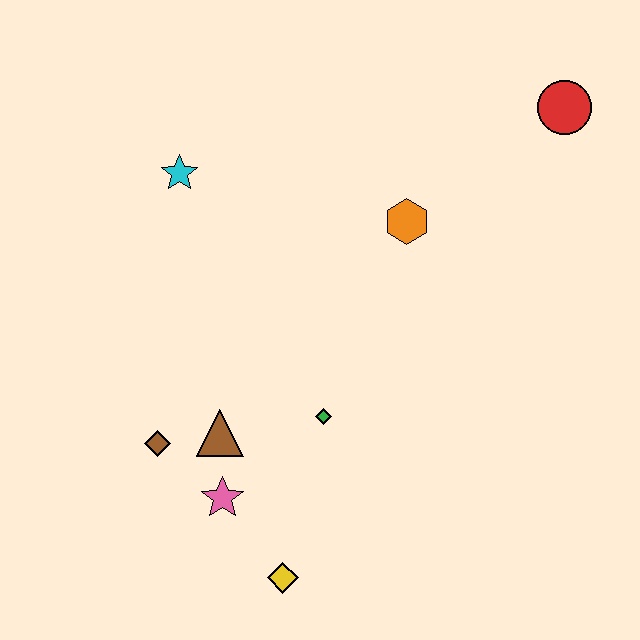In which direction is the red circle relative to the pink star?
The red circle is above the pink star.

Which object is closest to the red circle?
The orange hexagon is closest to the red circle.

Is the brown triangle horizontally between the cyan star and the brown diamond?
No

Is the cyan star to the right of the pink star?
No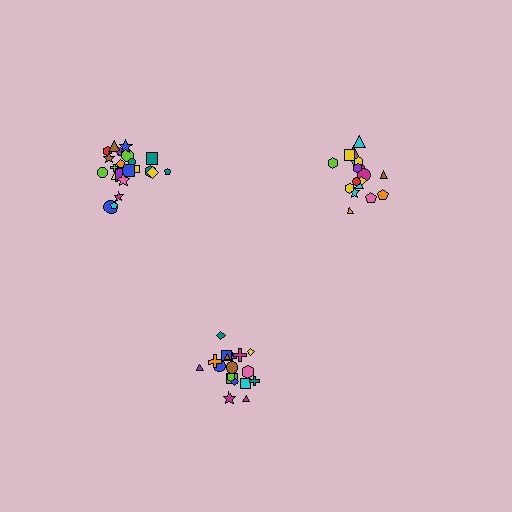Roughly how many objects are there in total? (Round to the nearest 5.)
Roughly 60 objects in total.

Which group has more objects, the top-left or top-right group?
The top-left group.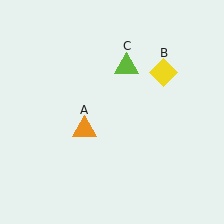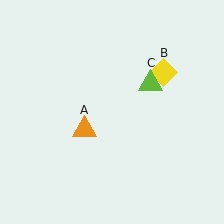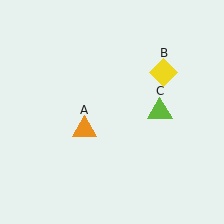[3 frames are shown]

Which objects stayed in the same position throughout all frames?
Orange triangle (object A) and yellow diamond (object B) remained stationary.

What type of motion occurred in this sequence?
The lime triangle (object C) rotated clockwise around the center of the scene.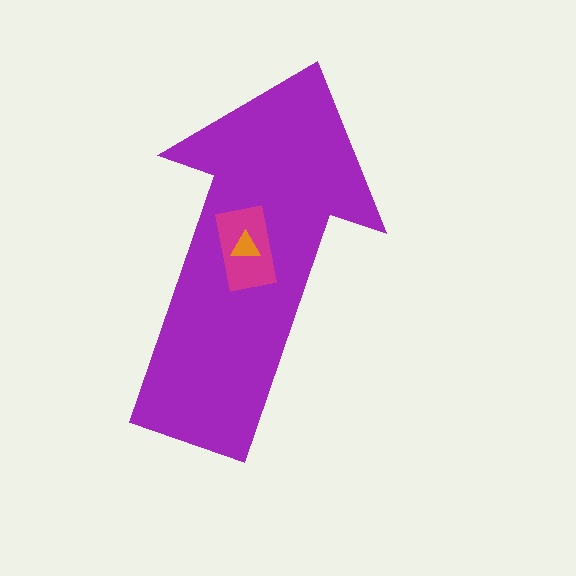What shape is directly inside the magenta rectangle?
The orange triangle.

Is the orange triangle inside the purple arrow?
Yes.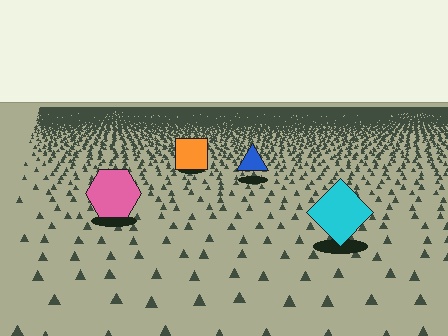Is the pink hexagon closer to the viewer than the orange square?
Yes. The pink hexagon is closer — you can tell from the texture gradient: the ground texture is coarser near it.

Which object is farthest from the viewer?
The orange square is farthest from the viewer. It appears smaller and the ground texture around it is denser.